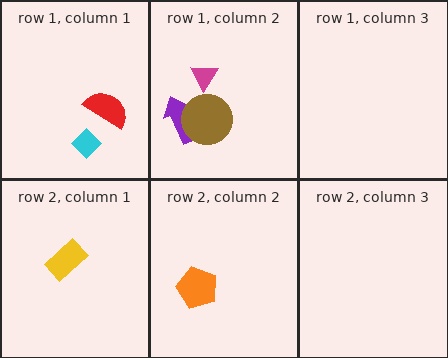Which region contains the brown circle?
The row 1, column 2 region.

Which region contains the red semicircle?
The row 1, column 1 region.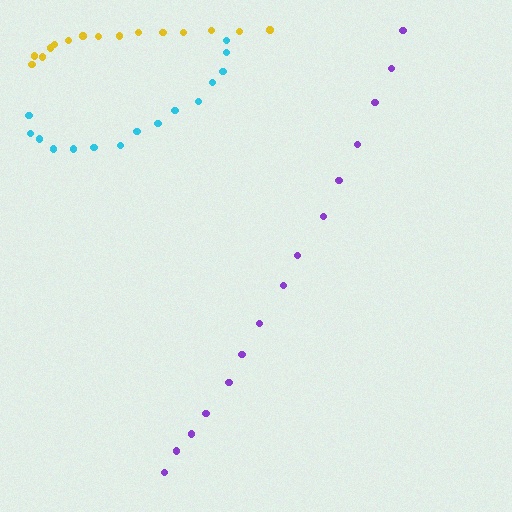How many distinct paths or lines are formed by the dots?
There are 3 distinct paths.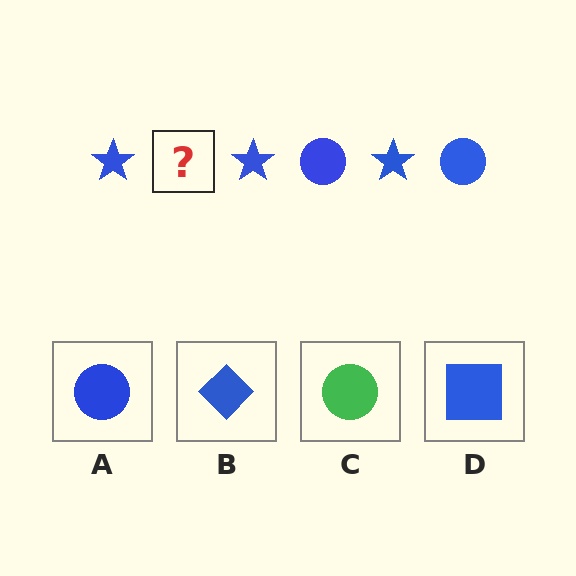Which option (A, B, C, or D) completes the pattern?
A.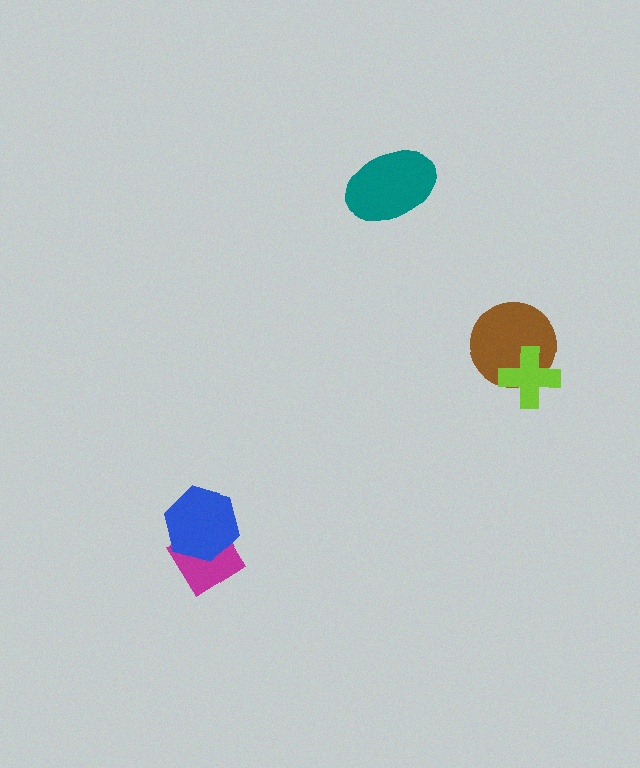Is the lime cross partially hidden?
No, no other shape covers it.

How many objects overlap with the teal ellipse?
0 objects overlap with the teal ellipse.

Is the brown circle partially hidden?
Yes, it is partially covered by another shape.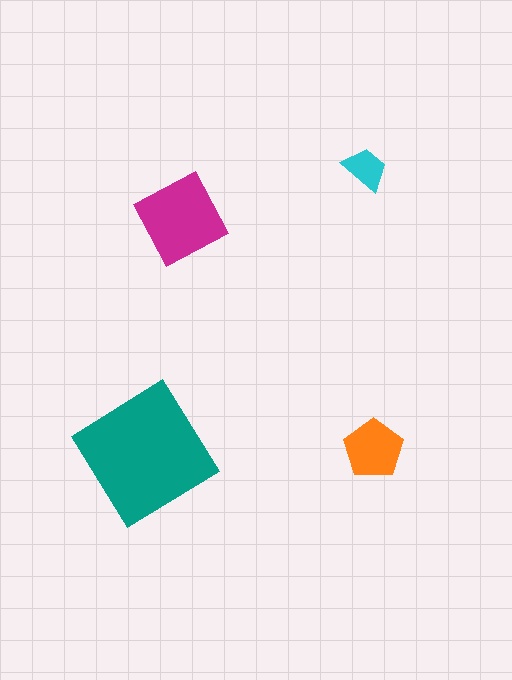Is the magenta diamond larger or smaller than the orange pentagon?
Larger.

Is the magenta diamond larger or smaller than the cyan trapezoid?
Larger.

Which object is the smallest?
The cyan trapezoid.